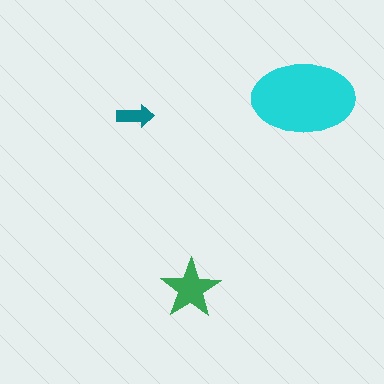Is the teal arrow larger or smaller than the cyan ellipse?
Smaller.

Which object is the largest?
The cyan ellipse.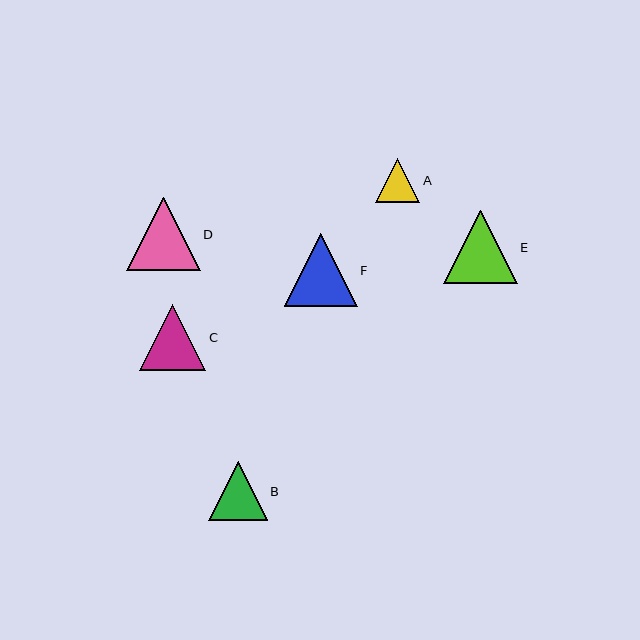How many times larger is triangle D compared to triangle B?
Triangle D is approximately 1.3 times the size of triangle B.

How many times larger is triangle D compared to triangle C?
Triangle D is approximately 1.1 times the size of triangle C.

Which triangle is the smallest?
Triangle A is the smallest with a size of approximately 44 pixels.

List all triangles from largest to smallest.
From largest to smallest: D, E, F, C, B, A.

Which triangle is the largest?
Triangle D is the largest with a size of approximately 73 pixels.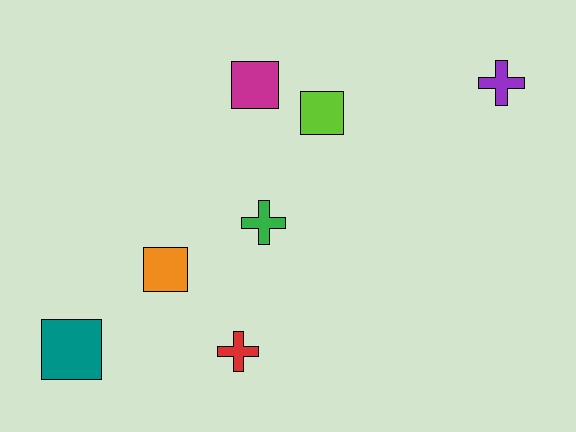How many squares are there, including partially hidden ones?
There are 4 squares.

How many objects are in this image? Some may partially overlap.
There are 7 objects.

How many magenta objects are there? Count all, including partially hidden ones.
There is 1 magenta object.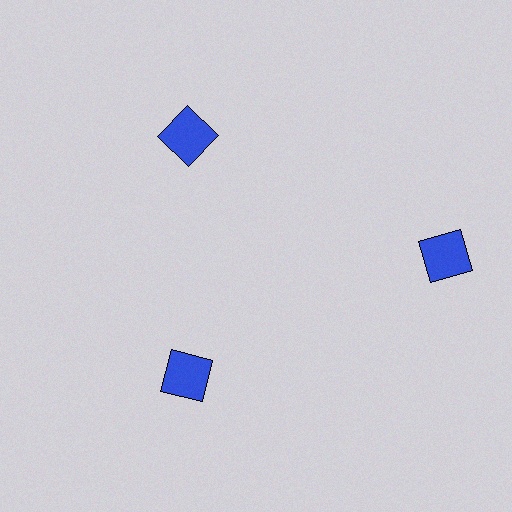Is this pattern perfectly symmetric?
No. The 3 blue squares are arranged in a ring, but one element near the 3 o'clock position is pushed outward from the center, breaking the 3-fold rotational symmetry.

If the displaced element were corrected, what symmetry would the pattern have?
It would have 3-fold rotational symmetry — the pattern would map onto itself every 120 degrees.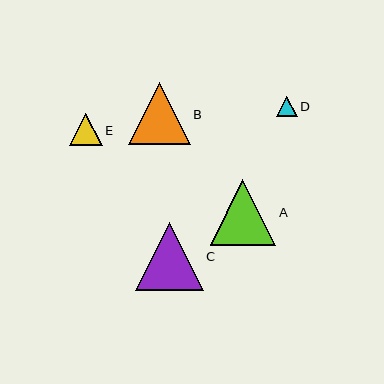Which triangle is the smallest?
Triangle D is the smallest with a size of approximately 20 pixels.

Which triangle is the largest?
Triangle C is the largest with a size of approximately 68 pixels.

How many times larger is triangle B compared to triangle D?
Triangle B is approximately 3.0 times the size of triangle D.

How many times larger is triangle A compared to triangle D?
Triangle A is approximately 3.2 times the size of triangle D.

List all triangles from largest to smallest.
From largest to smallest: C, A, B, E, D.